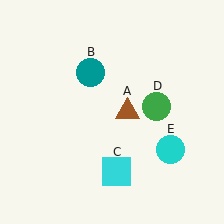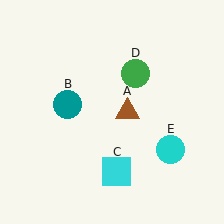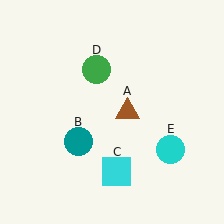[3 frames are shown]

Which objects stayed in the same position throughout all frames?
Brown triangle (object A) and cyan square (object C) and cyan circle (object E) remained stationary.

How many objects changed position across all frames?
2 objects changed position: teal circle (object B), green circle (object D).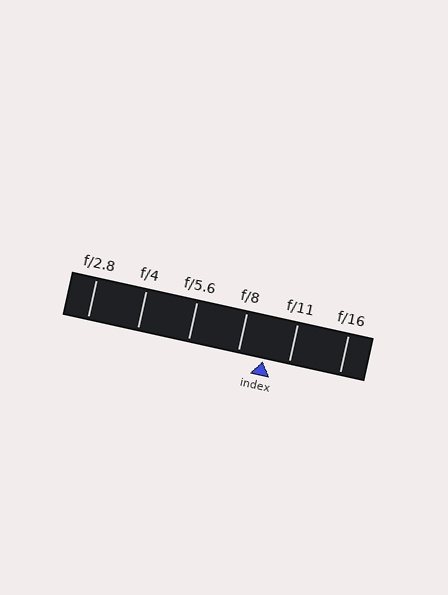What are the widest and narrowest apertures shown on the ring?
The widest aperture shown is f/2.8 and the narrowest is f/16.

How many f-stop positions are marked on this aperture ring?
There are 6 f-stop positions marked.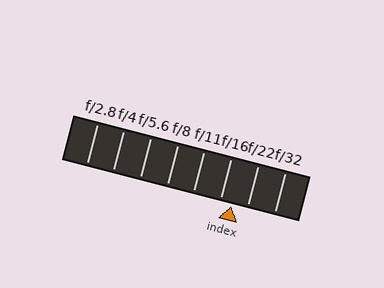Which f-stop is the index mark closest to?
The index mark is closest to f/16.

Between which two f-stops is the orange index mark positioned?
The index mark is between f/16 and f/22.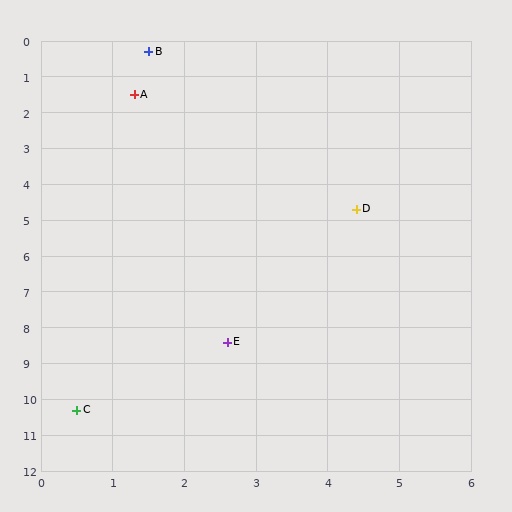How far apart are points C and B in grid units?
Points C and B are about 10.0 grid units apart.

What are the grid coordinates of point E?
Point E is at approximately (2.6, 8.4).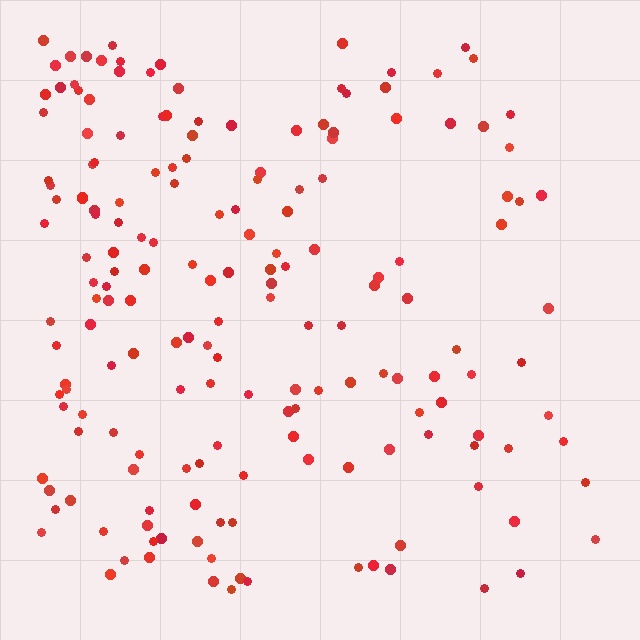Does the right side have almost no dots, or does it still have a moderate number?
Still a moderate number, just noticeably fewer than the left.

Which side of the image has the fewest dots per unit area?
The right.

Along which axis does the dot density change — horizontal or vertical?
Horizontal.